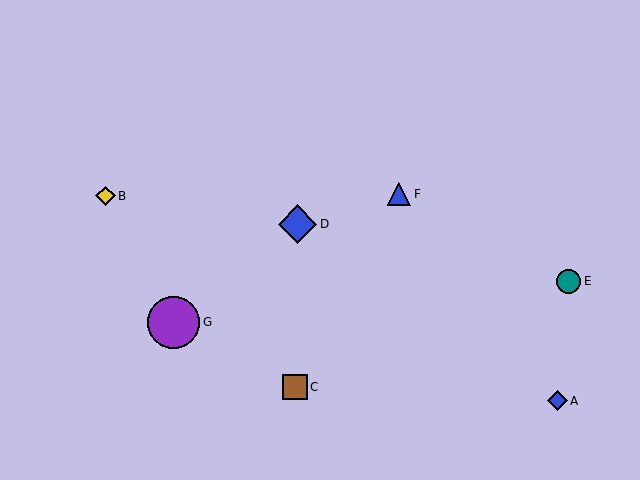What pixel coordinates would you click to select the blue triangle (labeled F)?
Click at (399, 194) to select the blue triangle F.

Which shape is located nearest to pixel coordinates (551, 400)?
The blue diamond (labeled A) at (557, 401) is nearest to that location.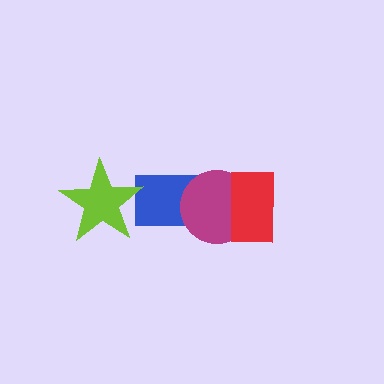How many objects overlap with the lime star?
1 object overlaps with the lime star.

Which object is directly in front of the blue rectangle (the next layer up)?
The magenta circle is directly in front of the blue rectangle.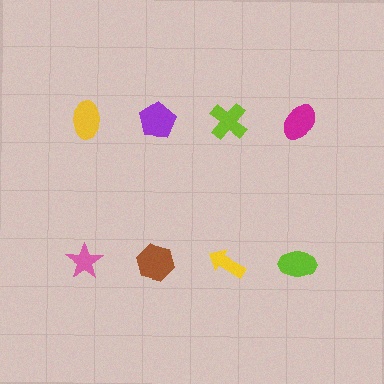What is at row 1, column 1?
A yellow ellipse.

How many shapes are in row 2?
4 shapes.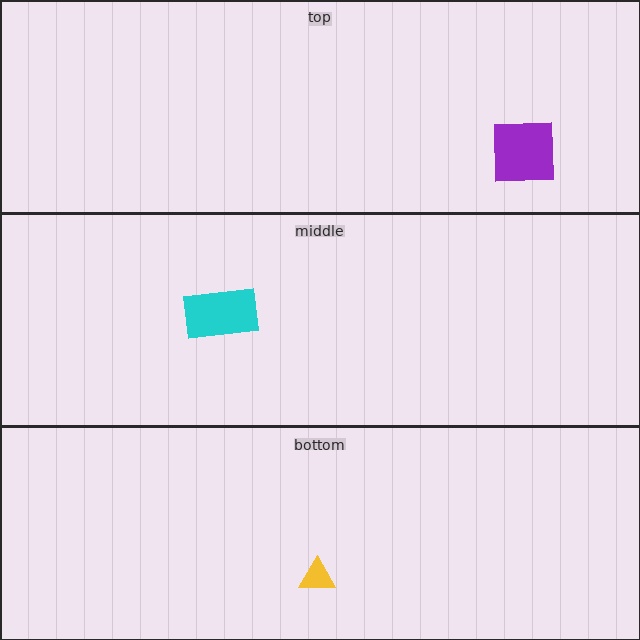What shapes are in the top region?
The purple square.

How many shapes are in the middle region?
1.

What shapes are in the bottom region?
The yellow triangle.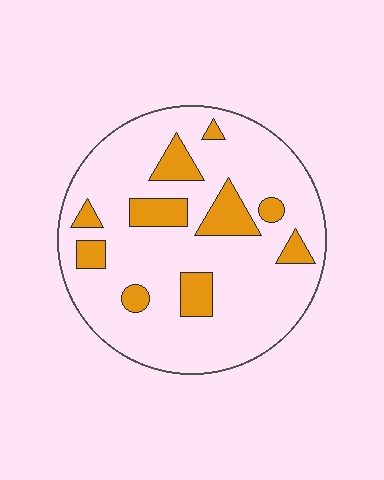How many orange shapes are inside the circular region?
10.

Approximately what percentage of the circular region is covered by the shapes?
Approximately 20%.